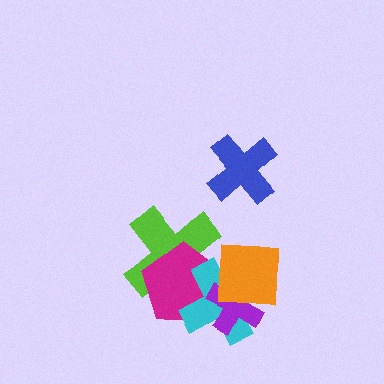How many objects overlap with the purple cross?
3 objects overlap with the purple cross.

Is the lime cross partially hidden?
Yes, it is partially covered by another shape.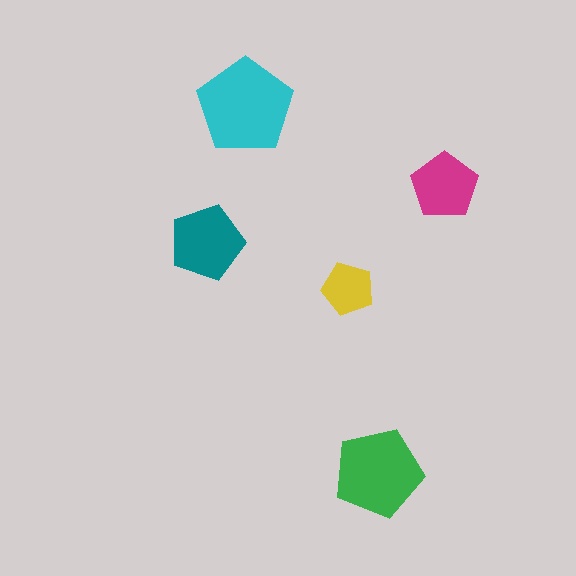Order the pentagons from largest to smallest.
the cyan one, the green one, the teal one, the magenta one, the yellow one.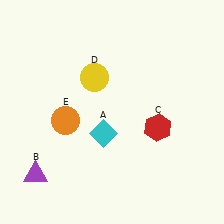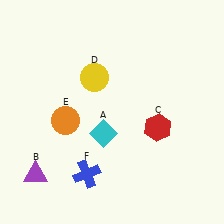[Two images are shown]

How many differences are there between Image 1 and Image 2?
There is 1 difference between the two images.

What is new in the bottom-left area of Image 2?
A blue cross (F) was added in the bottom-left area of Image 2.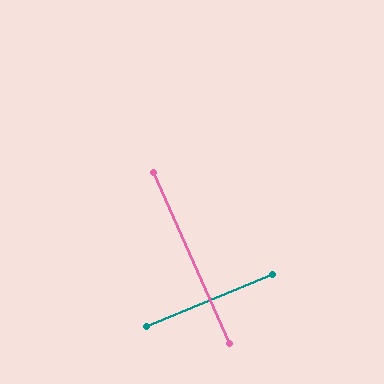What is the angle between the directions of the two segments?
Approximately 89 degrees.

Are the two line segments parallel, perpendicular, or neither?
Perpendicular — they meet at approximately 89°.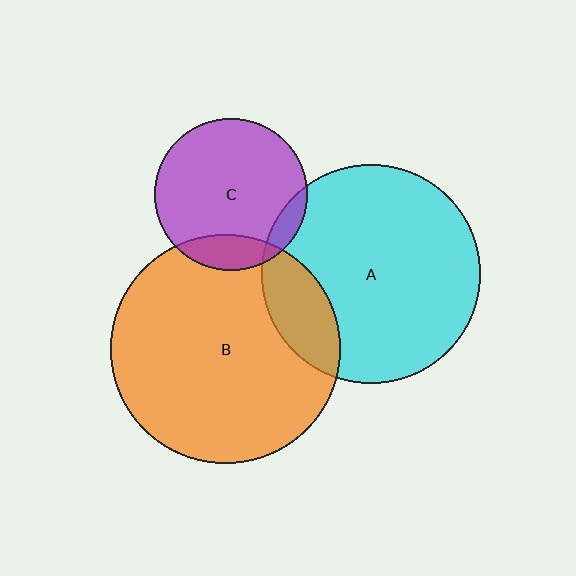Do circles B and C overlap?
Yes.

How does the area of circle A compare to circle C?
Approximately 2.1 times.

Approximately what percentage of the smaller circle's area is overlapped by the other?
Approximately 15%.